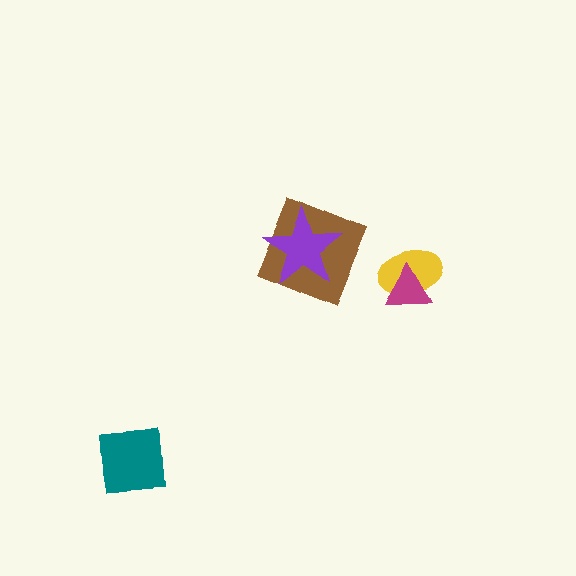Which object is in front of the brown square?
The purple star is in front of the brown square.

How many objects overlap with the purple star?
1 object overlaps with the purple star.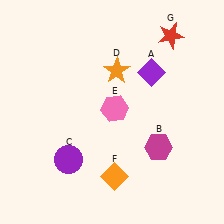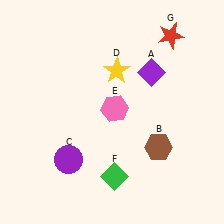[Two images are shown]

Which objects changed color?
B changed from magenta to brown. D changed from orange to yellow. F changed from orange to green.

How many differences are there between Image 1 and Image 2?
There are 3 differences between the two images.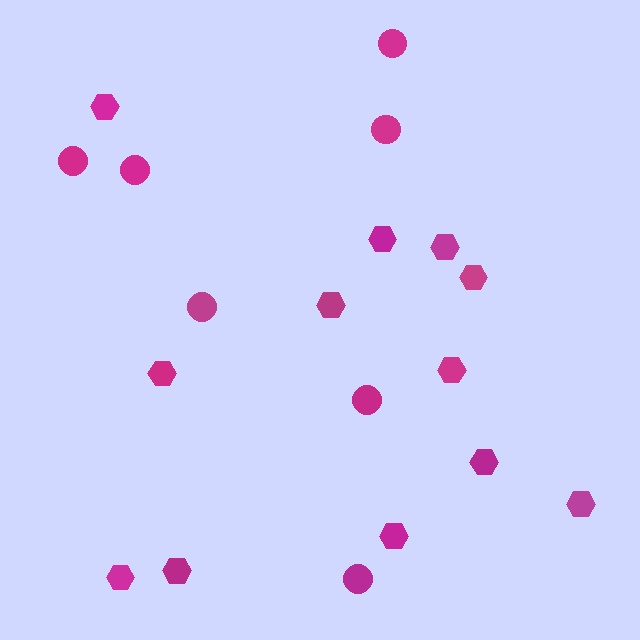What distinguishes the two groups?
There are 2 groups: one group of circles (7) and one group of hexagons (12).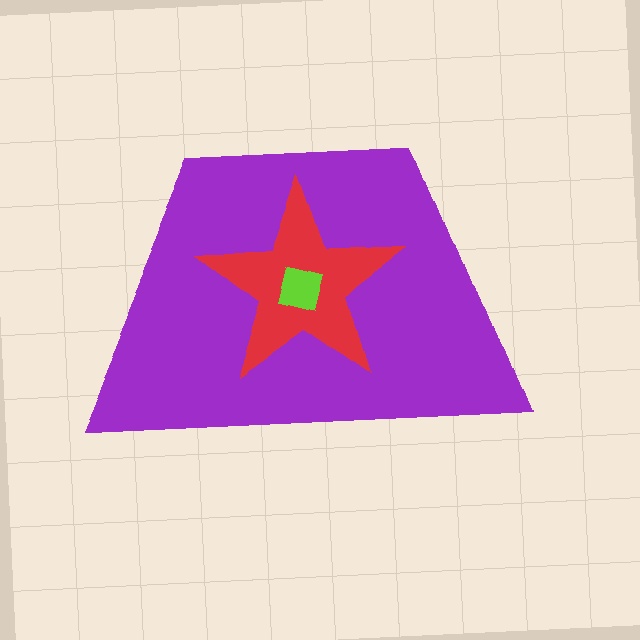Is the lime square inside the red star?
Yes.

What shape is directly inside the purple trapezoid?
The red star.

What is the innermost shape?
The lime square.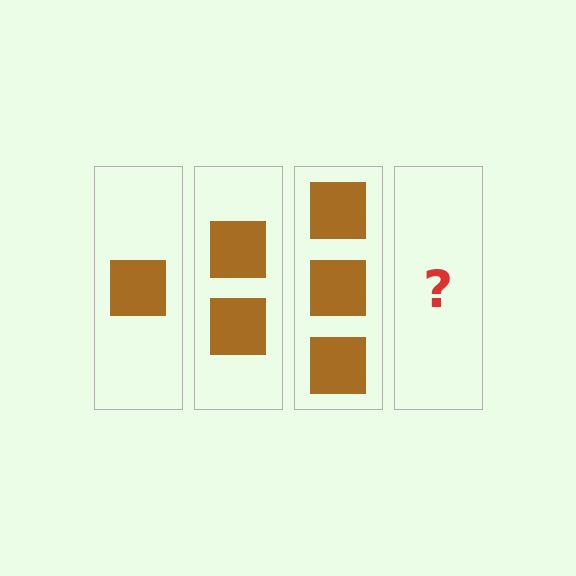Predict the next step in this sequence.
The next step is 4 squares.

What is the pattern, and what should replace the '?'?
The pattern is that each step adds one more square. The '?' should be 4 squares.